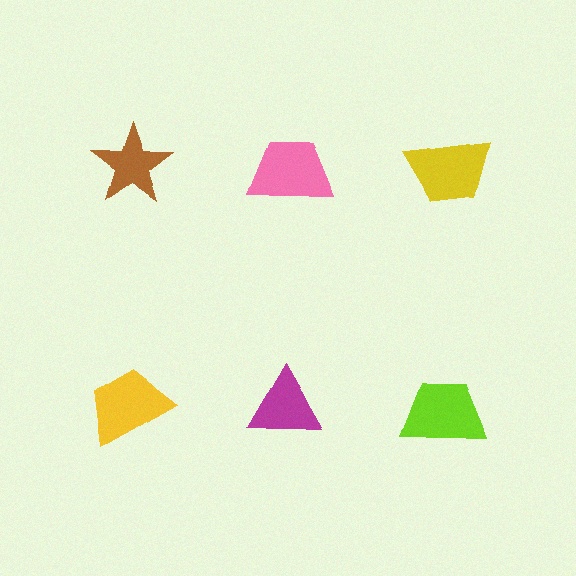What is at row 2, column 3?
A lime trapezoid.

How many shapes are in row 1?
3 shapes.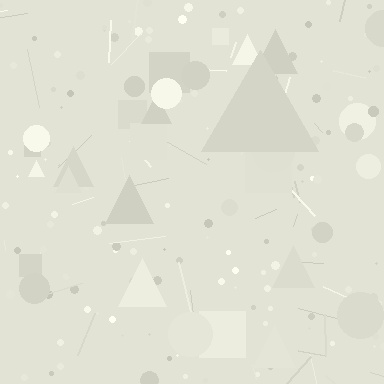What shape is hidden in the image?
A triangle is hidden in the image.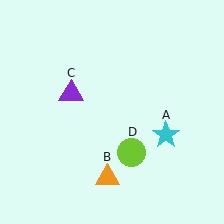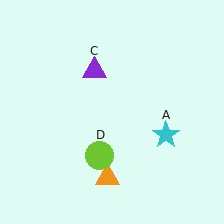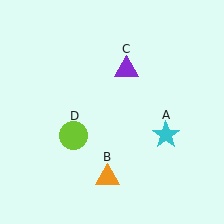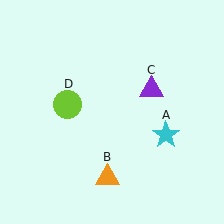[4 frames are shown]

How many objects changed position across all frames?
2 objects changed position: purple triangle (object C), lime circle (object D).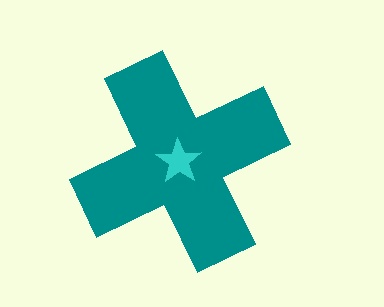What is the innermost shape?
The cyan star.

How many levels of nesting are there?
2.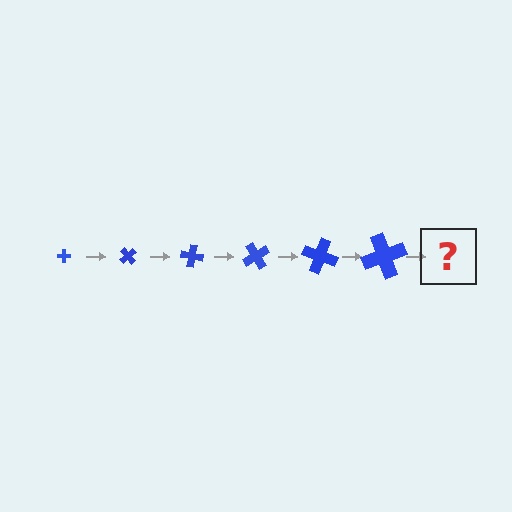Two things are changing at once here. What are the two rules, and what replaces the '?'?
The two rules are that the cross grows larger each step and it rotates 50 degrees each step. The '?' should be a cross, larger than the previous one and rotated 300 degrees from the start.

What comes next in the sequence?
The next element should be a cross, larger than the previous one and rotated 300 degrees from the start.